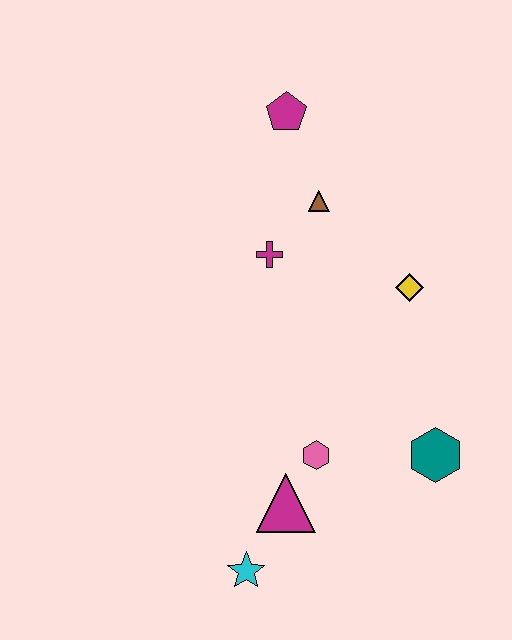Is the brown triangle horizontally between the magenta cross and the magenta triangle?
No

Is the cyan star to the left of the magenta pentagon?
Yes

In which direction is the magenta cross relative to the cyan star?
The magenta cross is above the cyan star.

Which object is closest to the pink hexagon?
The magenta triangle is closest to the pink hexagon.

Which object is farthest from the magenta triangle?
The magenta pentagon is farthest from the magenta triangle.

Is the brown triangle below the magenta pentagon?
Yes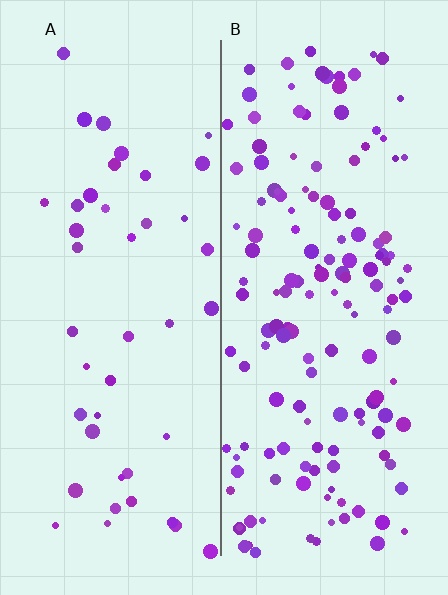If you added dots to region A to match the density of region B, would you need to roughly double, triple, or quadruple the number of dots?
Approximately triple.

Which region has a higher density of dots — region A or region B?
B (the right).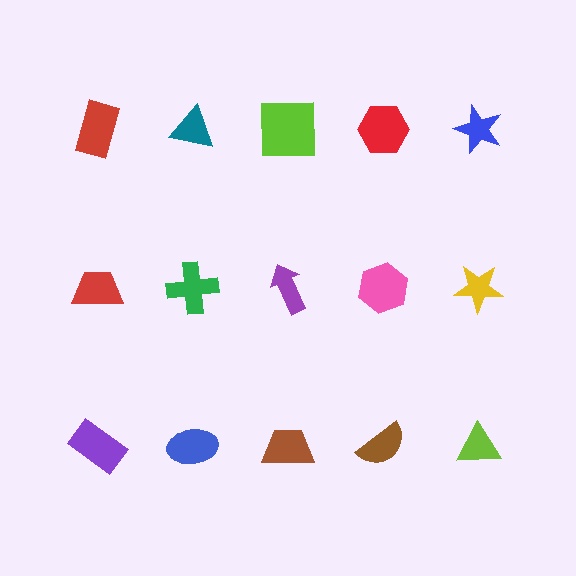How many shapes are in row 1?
5 shapes.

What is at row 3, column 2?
A blue ellipse.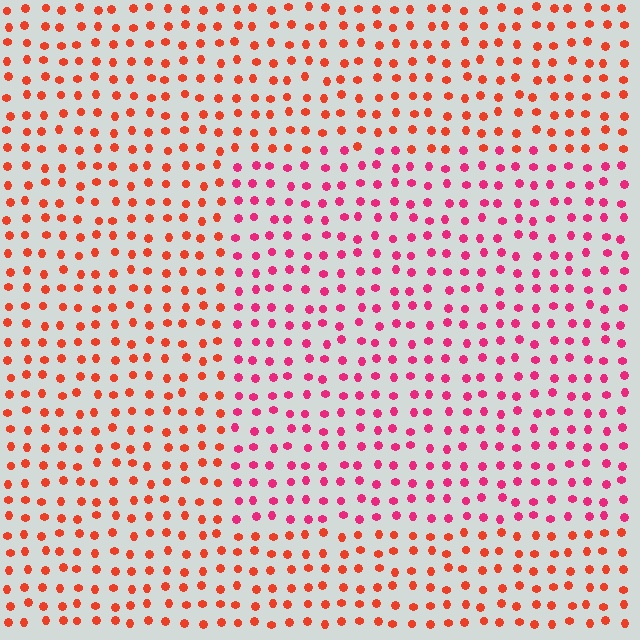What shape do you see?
I see a rectangle.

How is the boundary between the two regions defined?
The boundary is defined purely by a slight shift in hue (about 34 degrees). Spacing, size, and orientation are identical on both sides.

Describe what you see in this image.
The image is filled with small red elements in a uniform arrangement. A rectangle-shaped region is visible where the elements are tinted to a slightly different hue, forming a subtle color boundary.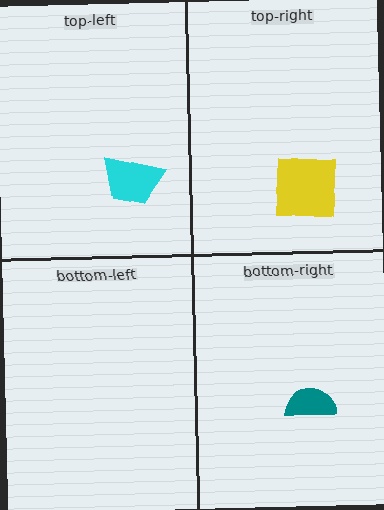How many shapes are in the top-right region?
1.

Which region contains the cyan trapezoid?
The top-left region.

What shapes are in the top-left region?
The cyan trapezoid.